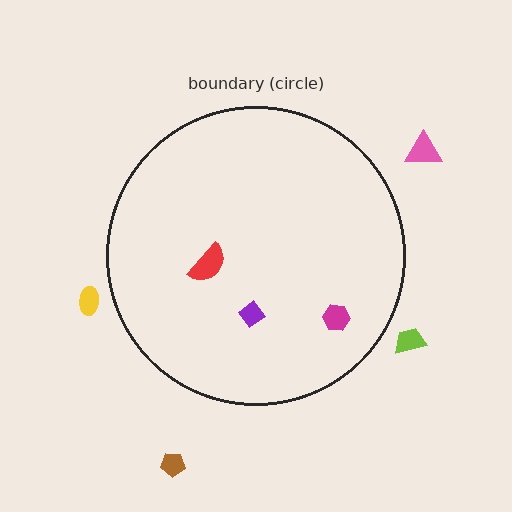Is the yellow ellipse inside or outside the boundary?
Outside.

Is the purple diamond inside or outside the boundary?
Inside.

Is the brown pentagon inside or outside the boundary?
Outside.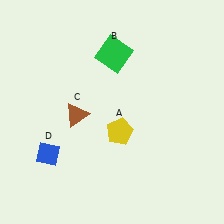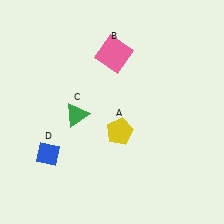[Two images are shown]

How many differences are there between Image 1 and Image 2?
There are 2 differences between the two images.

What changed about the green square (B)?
In Image 1, B is green. In Image 2, it changed to pink.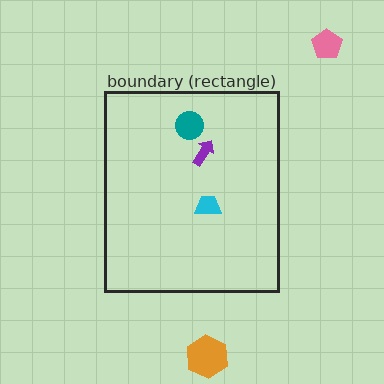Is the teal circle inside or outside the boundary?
Inside.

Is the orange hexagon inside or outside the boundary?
Outside.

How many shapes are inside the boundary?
3 inside, 2 outside.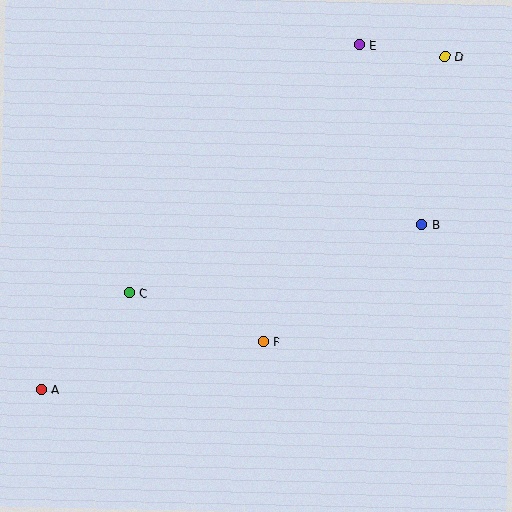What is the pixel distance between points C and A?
The distance between C and A is 131 pixels.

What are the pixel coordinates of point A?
Point A is at (41, 390).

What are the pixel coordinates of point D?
Point D is at (445, 57).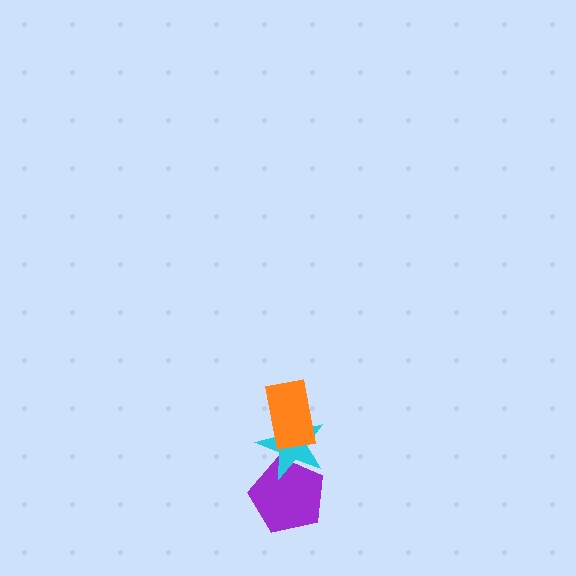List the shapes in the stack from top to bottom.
From top to bottom: the orange rectangle, the cyan star, the purple pentagon.